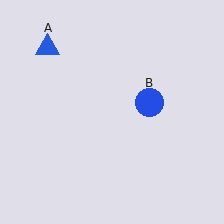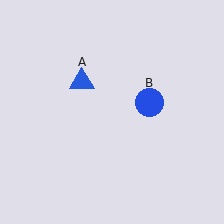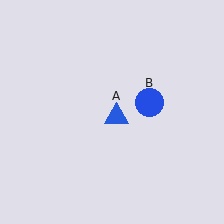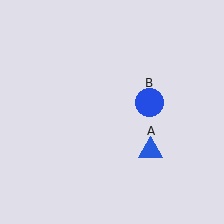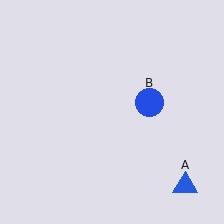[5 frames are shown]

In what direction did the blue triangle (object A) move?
The blue triangle (object A) moved down and to the right.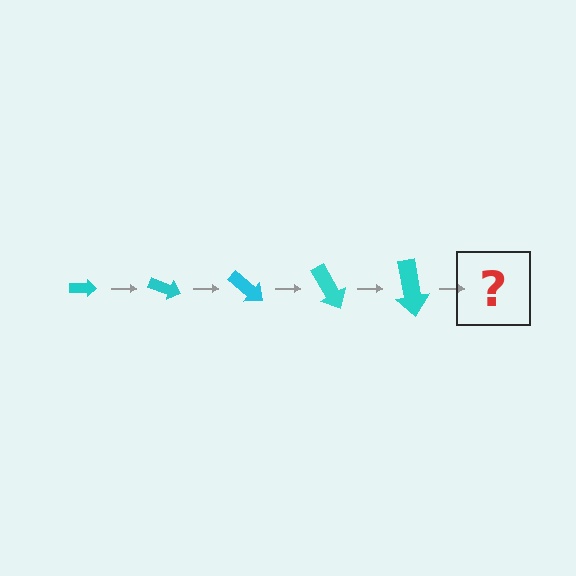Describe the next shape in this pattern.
It should be an arrow, larger than the previous one and rotated 100 degrees from the start.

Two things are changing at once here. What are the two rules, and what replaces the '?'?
The two rules are that the arrow grows larger each step and it rotates 20 degrees each step. The '?' should be an arrow, larger than the previous one and rotated 100 degrees from the start.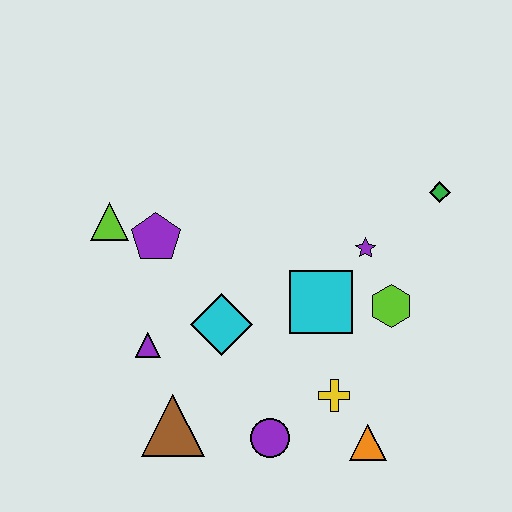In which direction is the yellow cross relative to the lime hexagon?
The yellow cross is below the lime hexagon.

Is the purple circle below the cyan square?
Yes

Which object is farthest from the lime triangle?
The orange triangle is farthest from the lime triangle.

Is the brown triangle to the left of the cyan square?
Yes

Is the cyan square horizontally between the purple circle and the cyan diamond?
No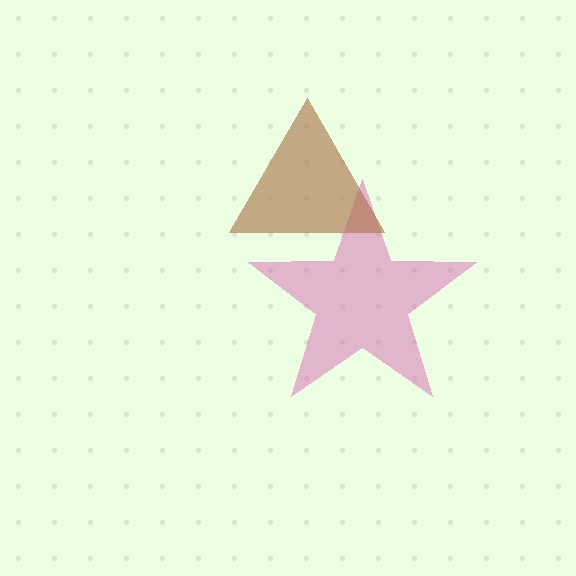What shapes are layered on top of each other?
The layered shapes are: a pink star, a brown triangle.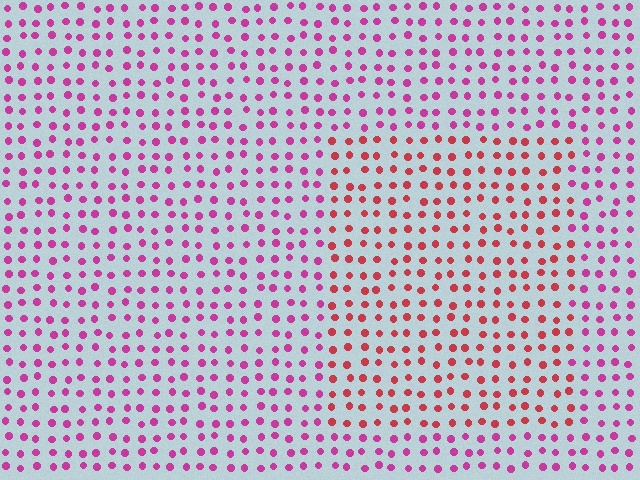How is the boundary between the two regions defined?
The boundary is defined purely by a slight shift in hue (about 36 degrees). Spacing, size, and orientation are identical on both sides.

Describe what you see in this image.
The image is filled with small magenta elements in a uniform arrangement. A rectangle-shaped region is visible where the elements are tinted to a slightly different hue, forming a subtle color boundary.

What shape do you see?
I see a rectangle.